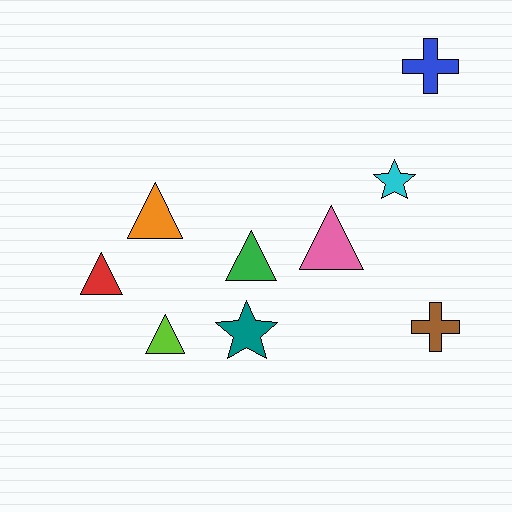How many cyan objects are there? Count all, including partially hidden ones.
There is 1 cyan object.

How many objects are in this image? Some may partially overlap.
There are 9 objects.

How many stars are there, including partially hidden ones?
There are 2 stars.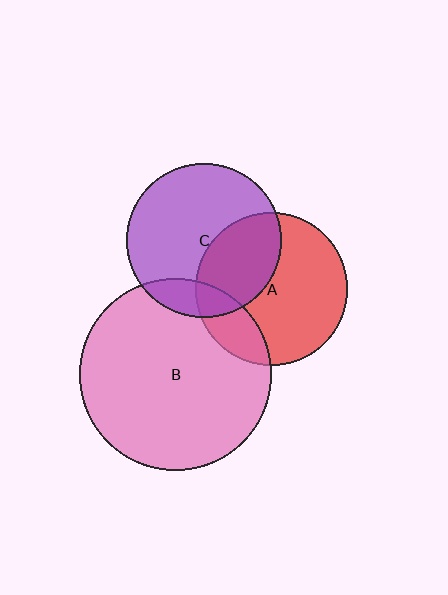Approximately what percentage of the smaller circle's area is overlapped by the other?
Approximately 35%.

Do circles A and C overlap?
Yes.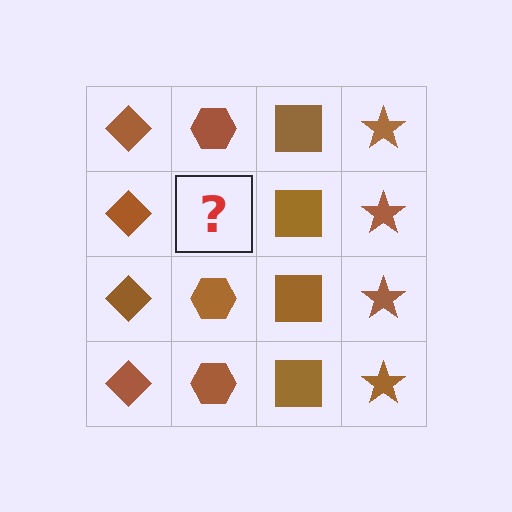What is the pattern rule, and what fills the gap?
The rule is that each column has a consistent shape. The gap should be filled with a brown hexagon.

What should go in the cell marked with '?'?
The missing cell should contain a brown hexagon.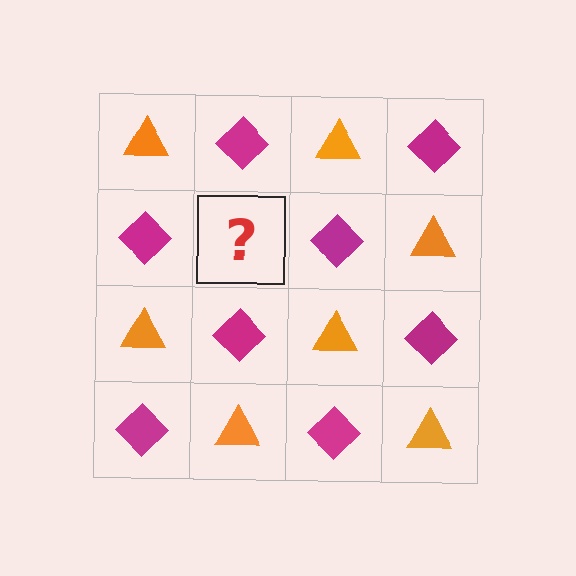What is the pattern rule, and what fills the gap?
The rule is that it alternates orange triangle and magenta diamond in a checkerboard pattern. The gap should be filled with an orange triangle.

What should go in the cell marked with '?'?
The missing cell should contain an orange triangle.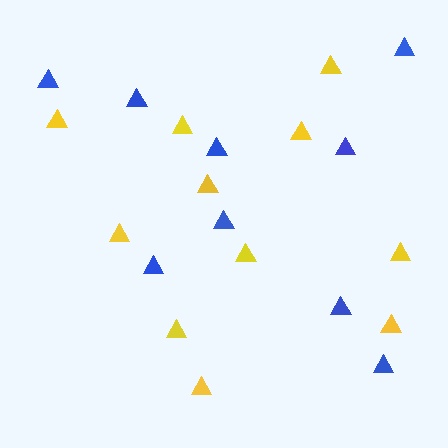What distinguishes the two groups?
There are 2 groups: one group of blue triangles (9) and one group of yellow triangles (11).